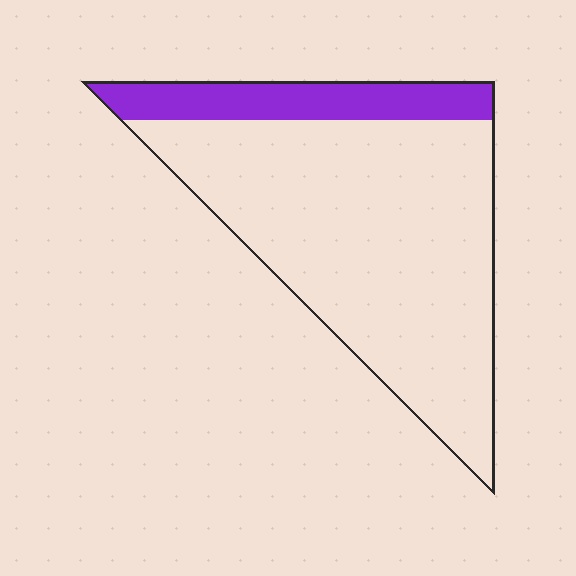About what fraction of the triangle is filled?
About one sixth (1/6).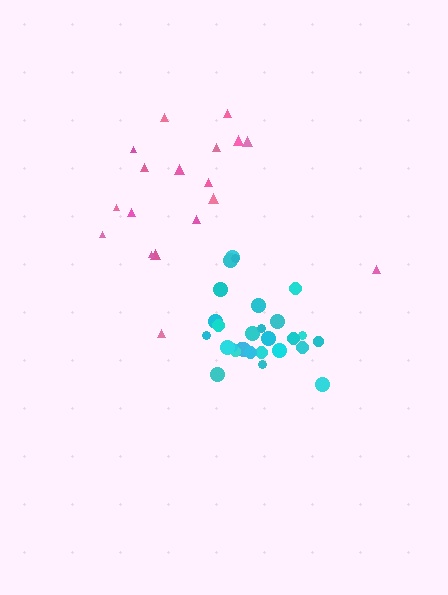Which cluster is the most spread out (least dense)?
Pink.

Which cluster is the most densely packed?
Cyan.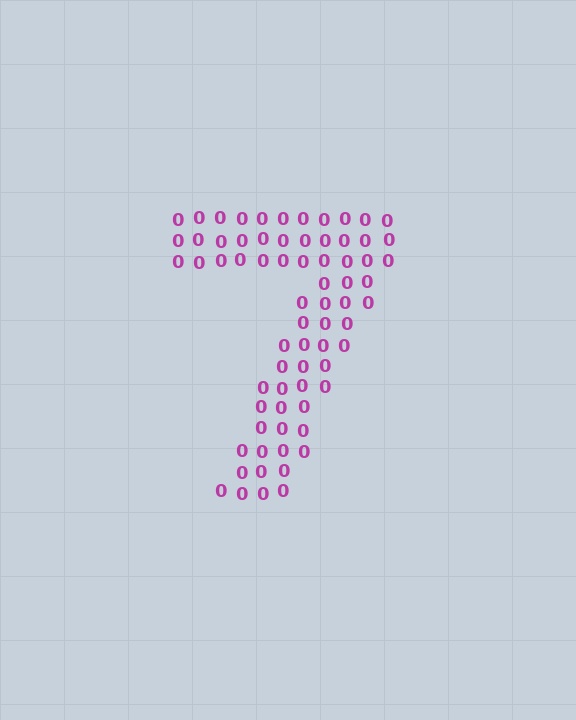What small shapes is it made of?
It is made of small digit 0's.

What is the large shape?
The large shape is the digit 7.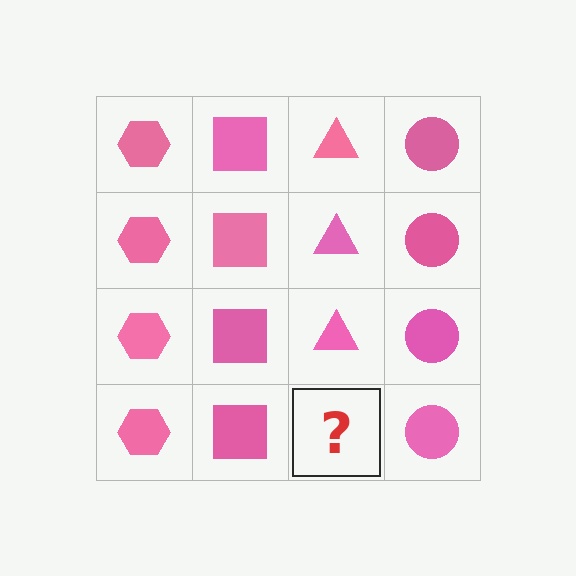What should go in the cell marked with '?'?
The missing cell should contain a pink triangle.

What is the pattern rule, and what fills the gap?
The rule is that each column has a consistent shape. The gap should be filled with a pink triangle.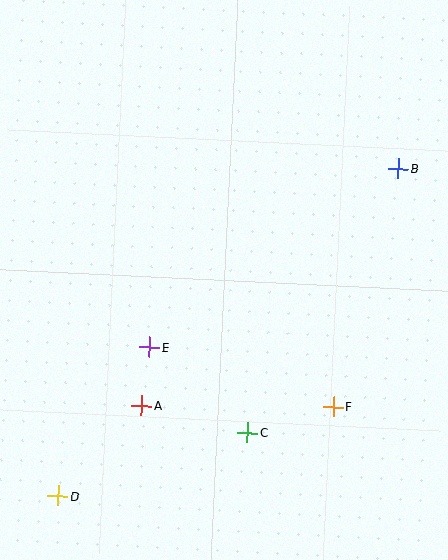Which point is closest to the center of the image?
Point E at (149, 347) is closest to the center.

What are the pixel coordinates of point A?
Point A is at (142, 406).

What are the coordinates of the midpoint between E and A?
The midpoint between E and A is at (145, 376).